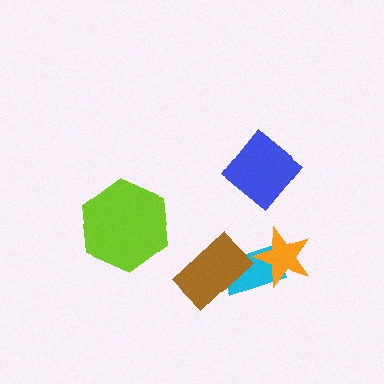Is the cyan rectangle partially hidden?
Yes, it is partially covered by another shape.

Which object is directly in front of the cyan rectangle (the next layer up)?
The orange star is directly in front of the cyan rectangle.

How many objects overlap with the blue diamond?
0 objects overlap with the blue diamond.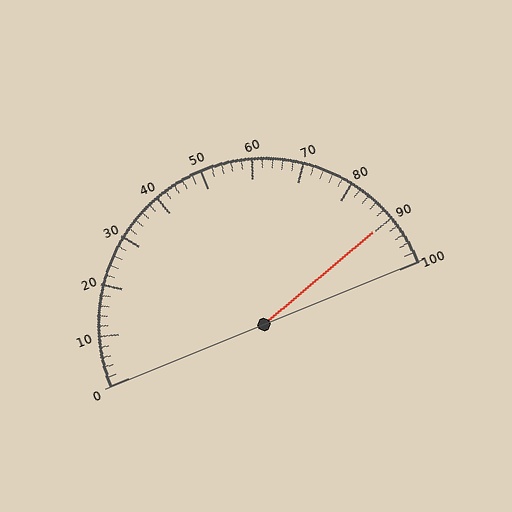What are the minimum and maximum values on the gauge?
The gauge ranges from 0 to 100.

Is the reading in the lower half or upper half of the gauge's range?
The reading is in the upper half of the range (0 to 100).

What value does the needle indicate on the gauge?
The needle indicates approximately 90.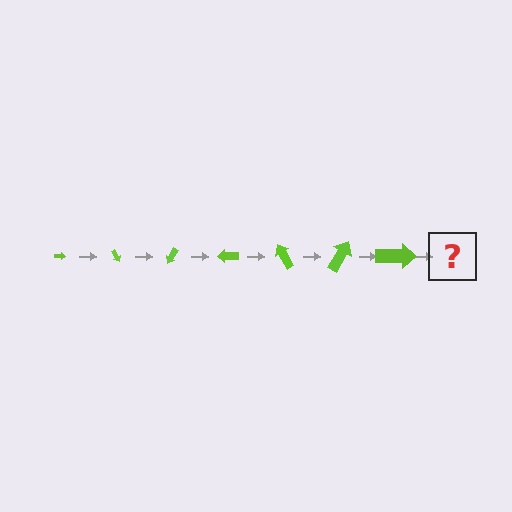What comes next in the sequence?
The next element should be an arrow, larger than the previous one and rotated 420 degrees from the start.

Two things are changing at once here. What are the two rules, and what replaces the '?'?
The two rules are that the arrow grows larger each step and it rotates 60 degrees each step. The '?' should be an arrow, larger than the previous one and rotated 420 degrees from the start.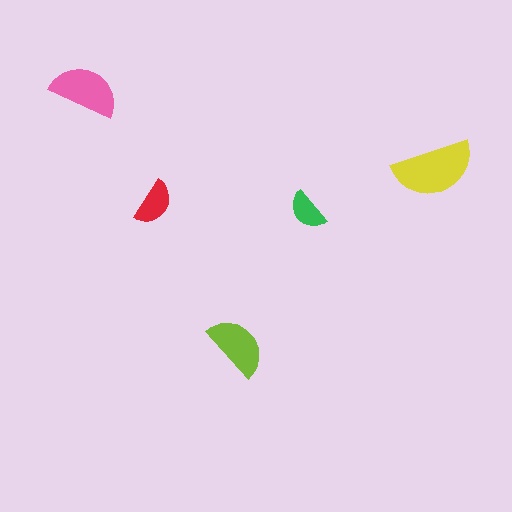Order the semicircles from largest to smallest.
the yellow one, the pink one, the lime one, the red one, the green one.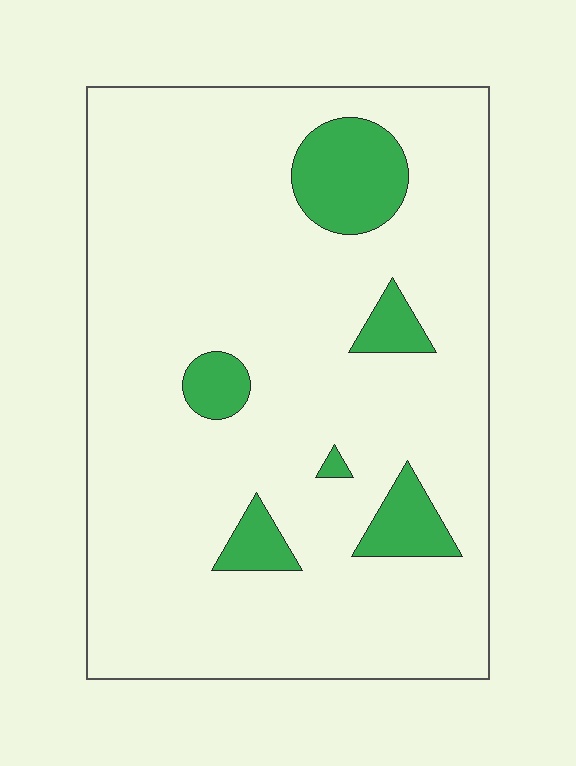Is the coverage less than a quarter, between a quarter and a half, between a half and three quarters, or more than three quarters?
Less than a quarter.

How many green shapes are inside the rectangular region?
6.